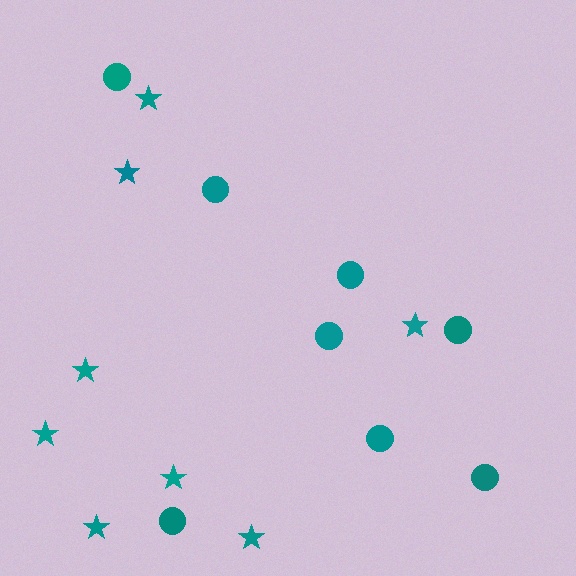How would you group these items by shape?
There are 2 groups: one group of stars (8) and one group of circles (8).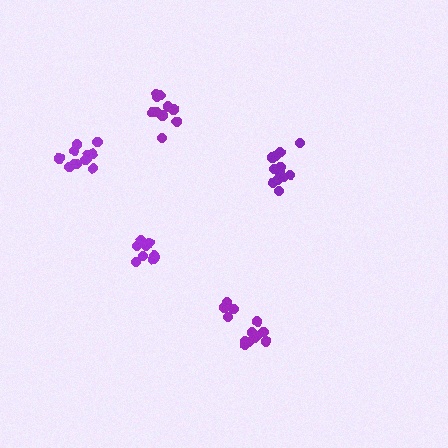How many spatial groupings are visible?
There are 5 spatial groupings.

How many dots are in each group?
Group 1: 10 dots, Group 2: 13 dots, Group 3: 11 dots, Group 4: 13 dots, Group 5: 12 dots (59 total).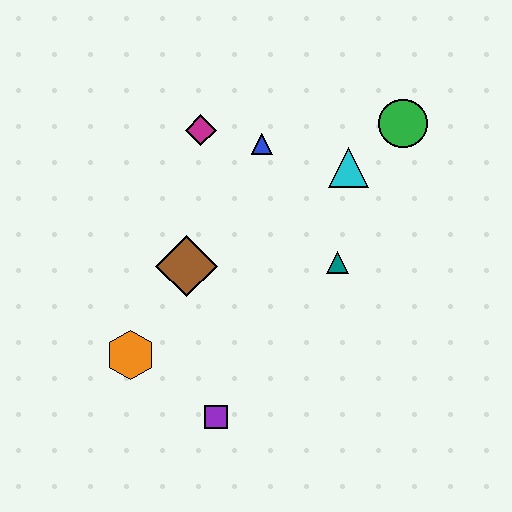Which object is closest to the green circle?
The cyan triangle is closest to the green circle.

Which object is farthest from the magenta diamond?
The purple square is farthest from the magenta diamond.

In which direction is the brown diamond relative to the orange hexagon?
The brown diamond is above the orange hexagon.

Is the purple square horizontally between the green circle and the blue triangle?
No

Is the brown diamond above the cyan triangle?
No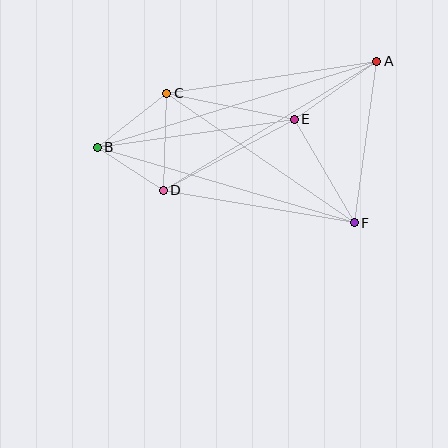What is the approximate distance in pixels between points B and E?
The distance between B and E is approximately 199 pixels.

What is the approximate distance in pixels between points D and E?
The distance between D and E is approximately 149 pixels.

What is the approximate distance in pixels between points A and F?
The distance between A and F is approximately 163 pixels.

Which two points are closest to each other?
Points B and D are closest to each other.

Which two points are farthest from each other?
Points A and B are farthest from each other.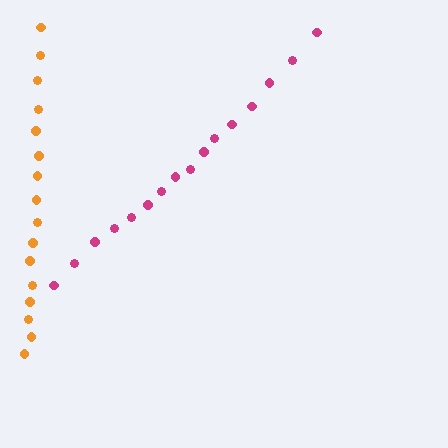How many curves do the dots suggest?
There are 2 distinct paths.